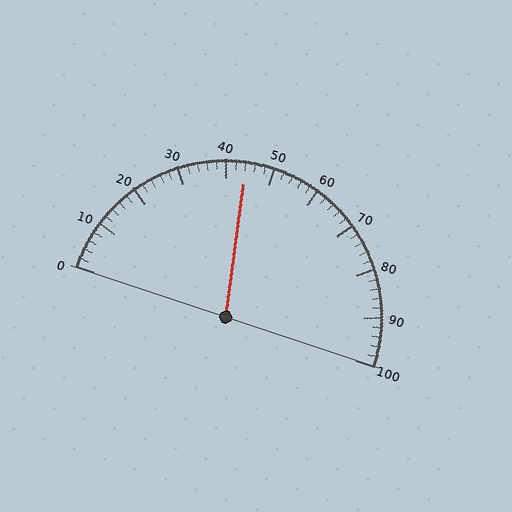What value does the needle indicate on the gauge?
The needle indicates approximately 44.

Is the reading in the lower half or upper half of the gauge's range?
The reading is in the lower half of the range (0 to 100).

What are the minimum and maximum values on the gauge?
The gauge ranges from 0 to 100.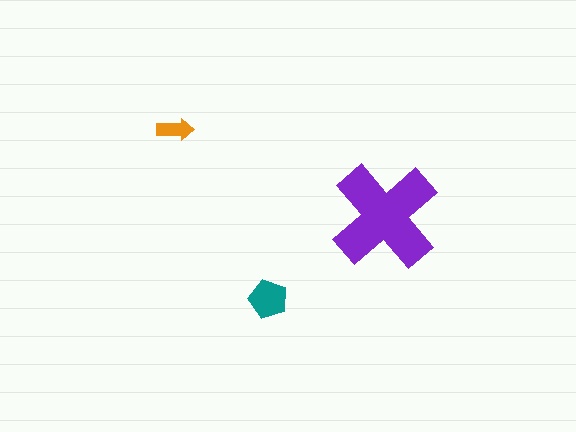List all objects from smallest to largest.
The orange arrow, the teal pentagon, the purple cross.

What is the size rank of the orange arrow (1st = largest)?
3rd.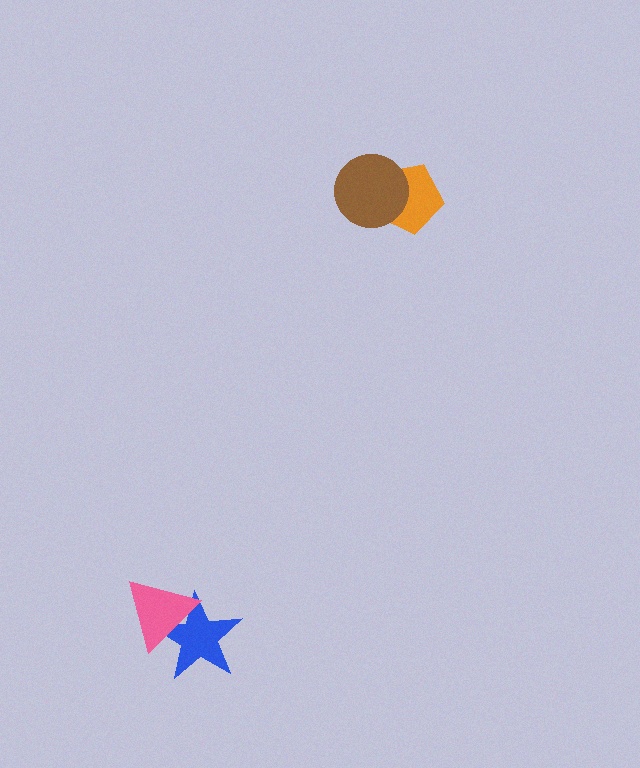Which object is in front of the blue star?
The pink triangle is in front of the blue star.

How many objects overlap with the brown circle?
1 object overlaps with the brown circle.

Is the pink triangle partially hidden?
No, no other shape covers it.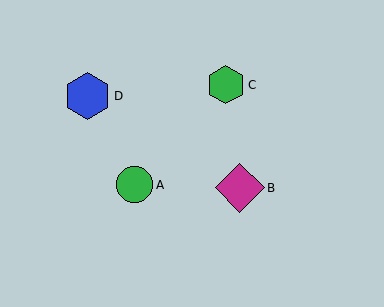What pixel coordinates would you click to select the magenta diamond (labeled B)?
Click at (240, 188) to select the magenta diamond B.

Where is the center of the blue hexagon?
The center of the blue hexagon is at (88, 96).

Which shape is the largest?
The magenta diamond (labeled B) is the largest.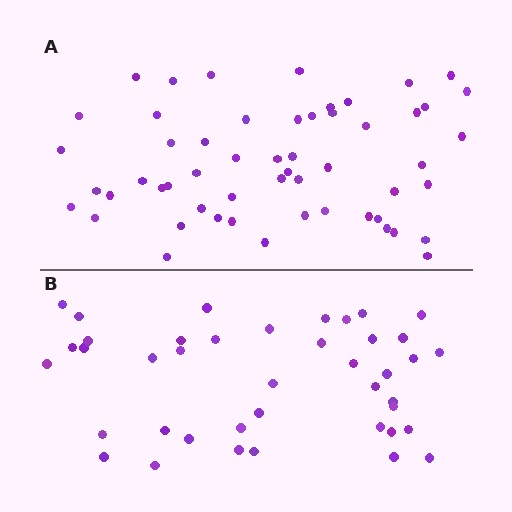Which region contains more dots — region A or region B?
Region A (the top region) has more dots.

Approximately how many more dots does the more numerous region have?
Region A has approximately 15 more dots than region B.